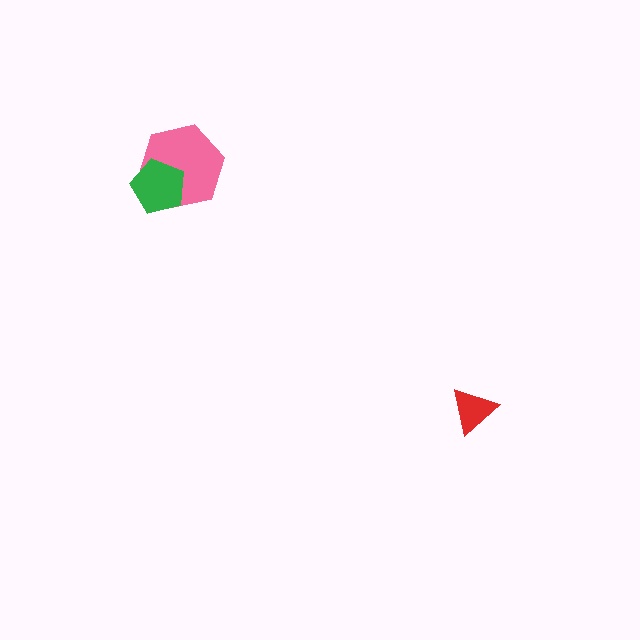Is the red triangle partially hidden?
No, no other shape covers it.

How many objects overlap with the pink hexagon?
1 object overlaps with the pink hexagon.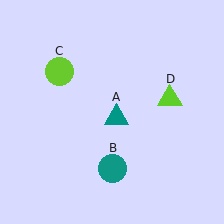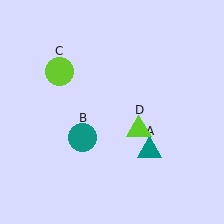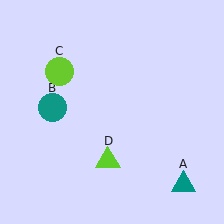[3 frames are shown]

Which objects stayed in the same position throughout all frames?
Lime circle (object C) remained stationary.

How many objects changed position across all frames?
3 objects changed position: teal triangle (object A), teal circle (object B), lime triangle (object D).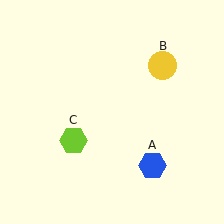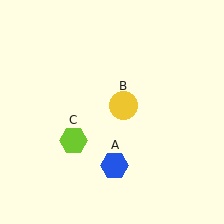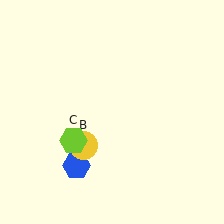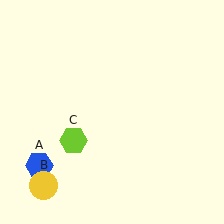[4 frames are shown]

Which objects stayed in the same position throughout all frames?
Lime hexagon (object C) remained stationary.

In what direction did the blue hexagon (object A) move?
The blue hexagon (object A) moved left.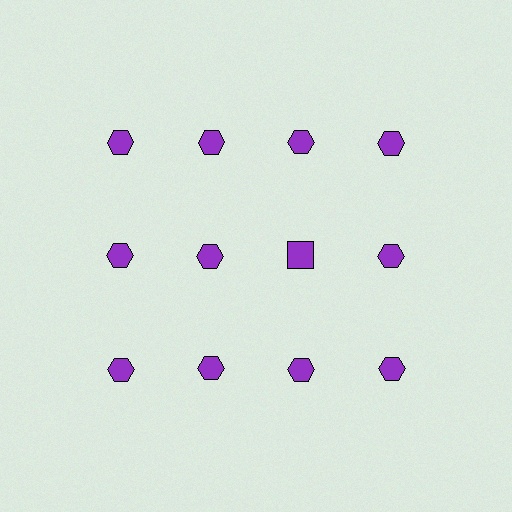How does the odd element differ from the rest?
It has a different shape: square instead of hexagon.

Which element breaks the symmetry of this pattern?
The purple square in the second row, center column breaks the symmetry. All other shapes are purple hexagons.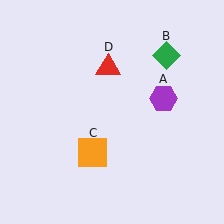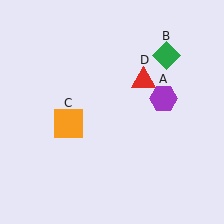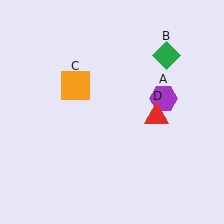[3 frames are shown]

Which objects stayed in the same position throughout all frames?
Purple hexagon (object A) and green diamond (object B) remained stationary.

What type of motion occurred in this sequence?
The orange square (object C), red triangle (object D) rotated clockwise around the center of the scene.